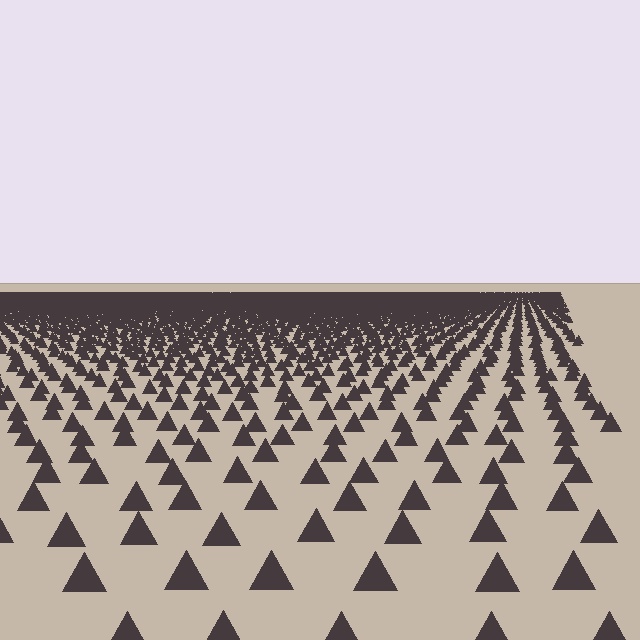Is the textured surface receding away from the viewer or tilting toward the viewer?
The surface is receding away from the viewer. Texture elements get smaller and denser toward the top.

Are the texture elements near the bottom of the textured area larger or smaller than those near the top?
Larger. Near the bottom, elements are closer to the viewer and appear at a bigger on-screen size.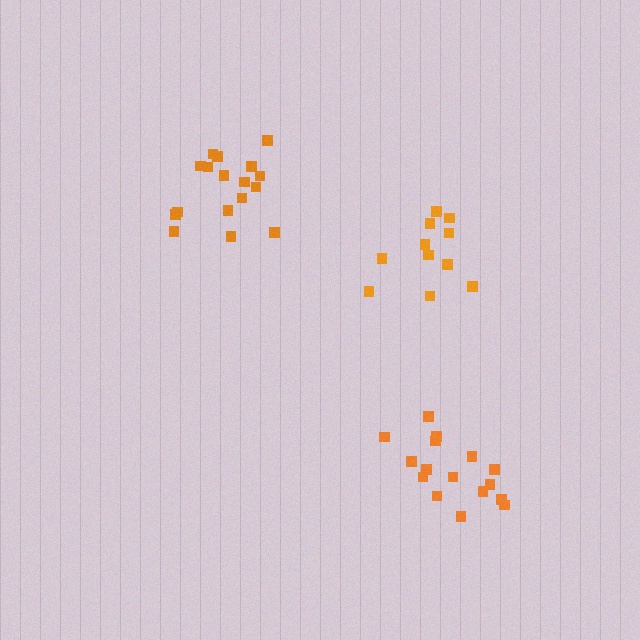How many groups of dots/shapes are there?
There are 3 groups.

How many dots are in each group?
Group 1: 16 dots, Group 2: 17 dots, Group 3: 11 dots (44 total).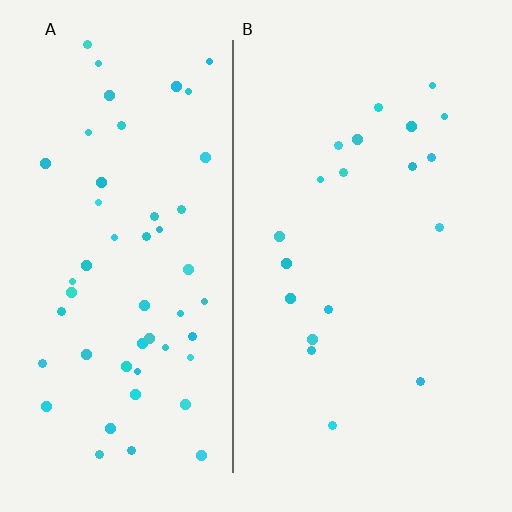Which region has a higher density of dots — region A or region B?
A (the left).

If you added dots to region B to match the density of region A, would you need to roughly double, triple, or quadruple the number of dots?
Approximately triple.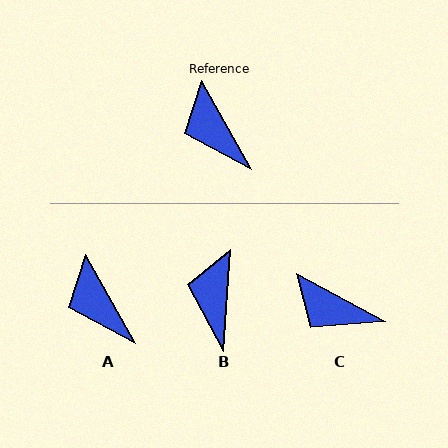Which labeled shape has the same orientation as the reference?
A.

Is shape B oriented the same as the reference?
No, it is off by about 33 degrees.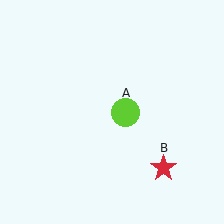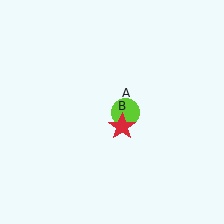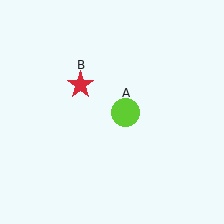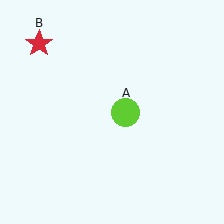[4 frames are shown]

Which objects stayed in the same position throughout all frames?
Lime circle (object A) remained stationary.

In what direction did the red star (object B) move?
The red star (object B) moved up and to the left.